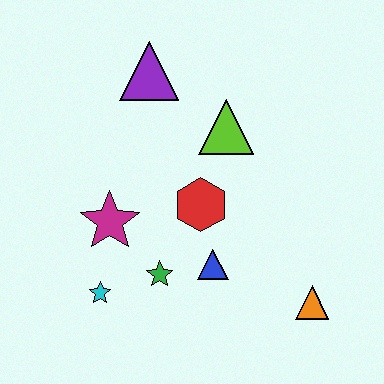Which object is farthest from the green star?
The purple triangle is farthest from the green star.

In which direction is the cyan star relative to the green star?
The cyan star is to the left of the green star.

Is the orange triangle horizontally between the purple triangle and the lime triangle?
No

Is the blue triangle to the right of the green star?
Yes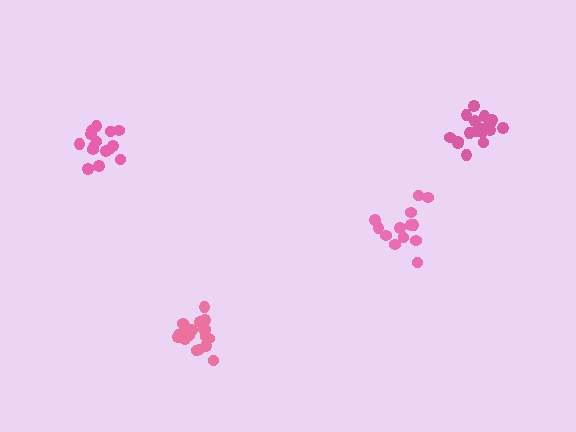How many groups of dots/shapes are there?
There are 4 groups.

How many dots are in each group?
Group 1: 15 dots, Group 2: 13 dots, Group 3: 19 dots, Group 4: 18 dots (65 total).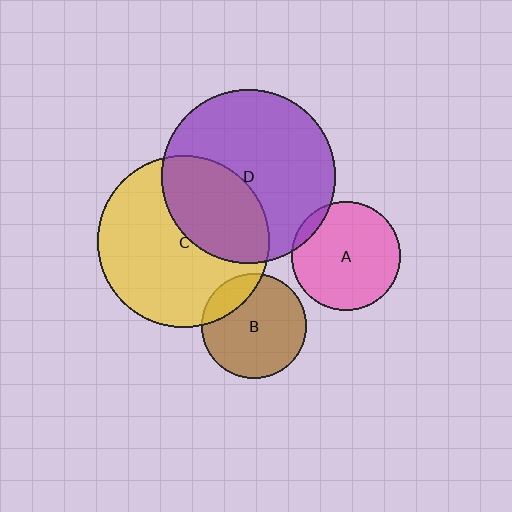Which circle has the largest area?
Circle D (purple).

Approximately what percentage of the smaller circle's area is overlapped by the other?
Approximately 5%.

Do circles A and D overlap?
Yes.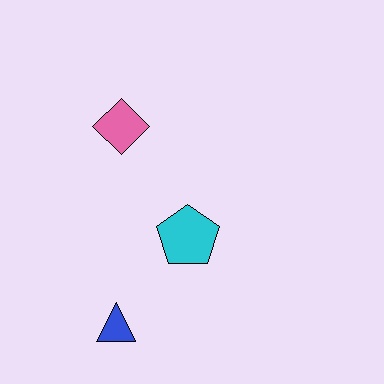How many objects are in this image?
There are 3 objects.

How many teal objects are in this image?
There are no teal objects.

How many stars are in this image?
There are no stars.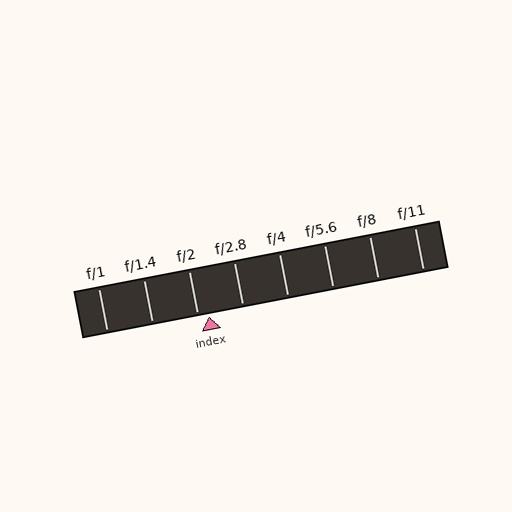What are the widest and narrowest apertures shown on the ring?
The widest aperture shown is f/1 and the narrowest is f/11.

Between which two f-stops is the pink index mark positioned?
The index mark is between f/2 and f/2.8.